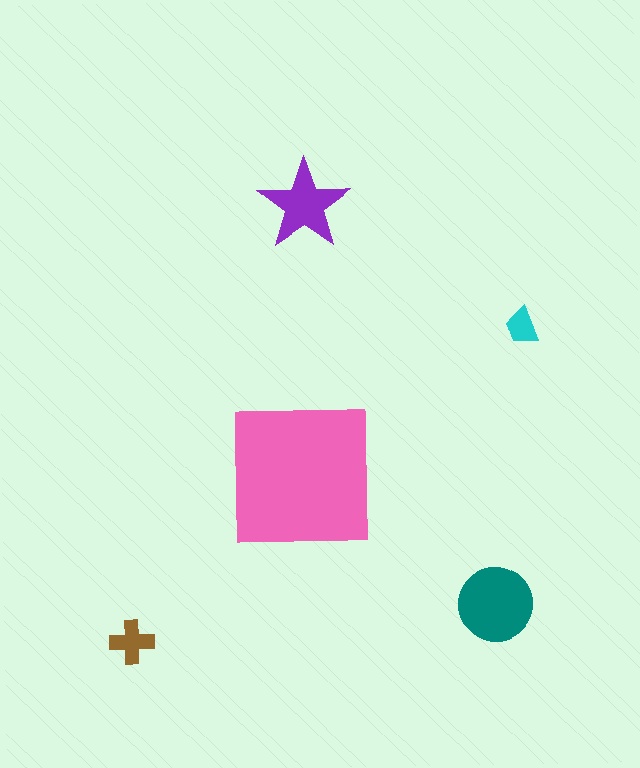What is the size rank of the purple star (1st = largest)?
3rd.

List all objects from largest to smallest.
The pink square, the teal circle, the purple star, the brown cross, the cyan trapezoid.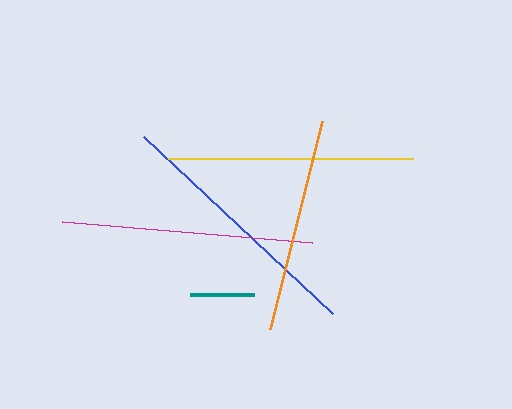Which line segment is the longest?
The blue line is the longest at approximately 259 pixels.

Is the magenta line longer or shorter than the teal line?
The magenta line is longer than the teal line.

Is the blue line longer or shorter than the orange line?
The blue line is longer than the orange line.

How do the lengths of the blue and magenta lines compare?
The blue and magenta lines are approximately the same length.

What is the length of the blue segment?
The blue segment is approximately 259 pixels long.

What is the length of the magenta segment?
The magenta segment is approximately 250 pixels long.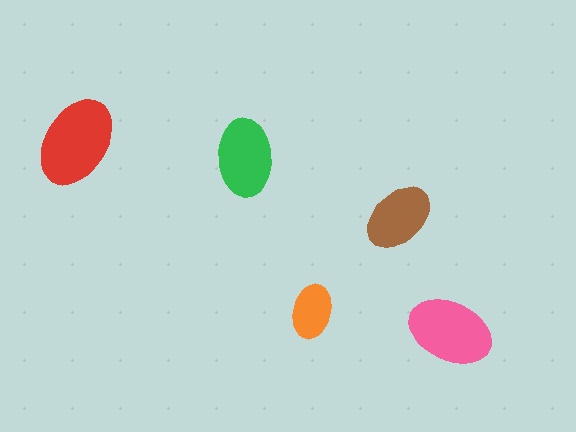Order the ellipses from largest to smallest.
the red one, the pink one, the green one, the brown one, the orange one.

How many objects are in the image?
There are 5 objects in the image.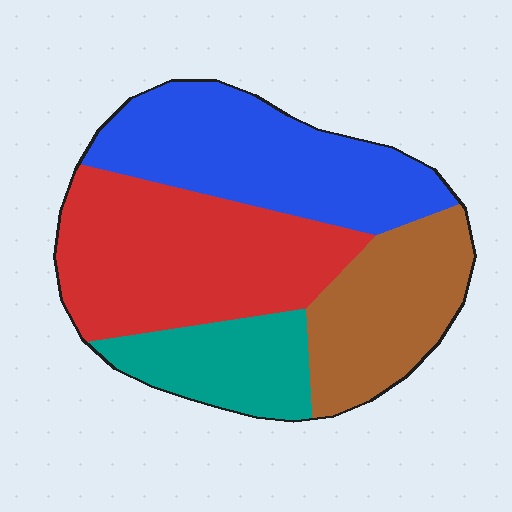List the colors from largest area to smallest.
From largest to smallest: red, blue, brown, teal.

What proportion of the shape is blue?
Blue takes up about one third (1/3) of the shape.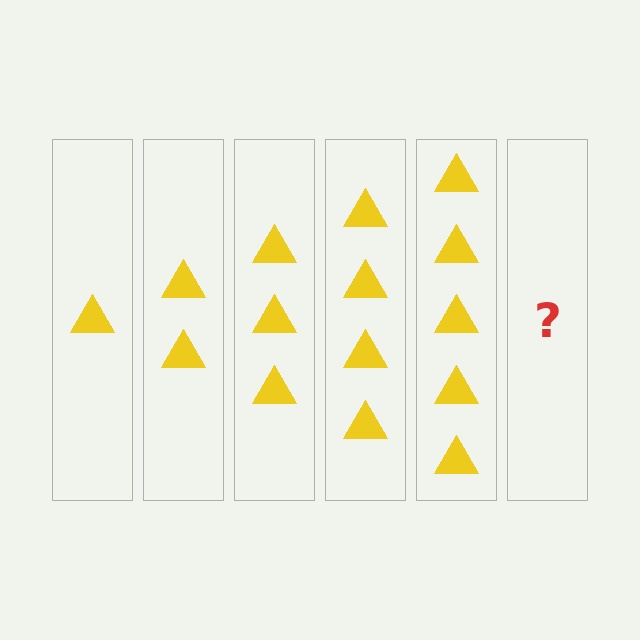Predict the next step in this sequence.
The next step is 6 triangles.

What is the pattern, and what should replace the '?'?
The pattern is that each step adds one more triangle. The '?' should be 6 triangles.